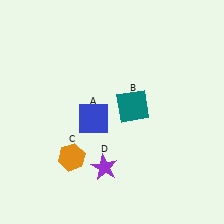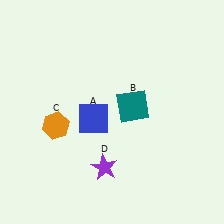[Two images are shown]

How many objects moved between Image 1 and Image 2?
1 object moved between the two images.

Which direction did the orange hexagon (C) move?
The orange hexagon (C) moved up.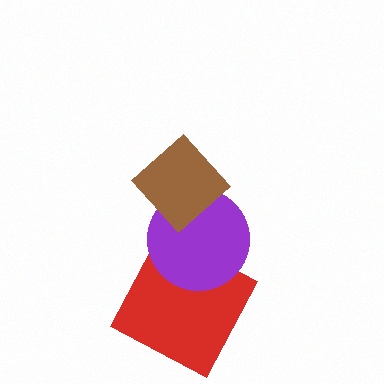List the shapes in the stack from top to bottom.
From top to bottom: the brown diamond, the purple circle, the red square.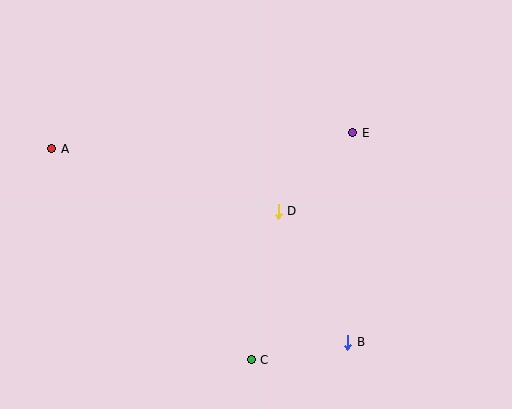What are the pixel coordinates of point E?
Point E is at (353, 133).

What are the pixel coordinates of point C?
Point C is at (251, 360).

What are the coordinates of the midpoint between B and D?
The midpoint between B and D is at (313, 277).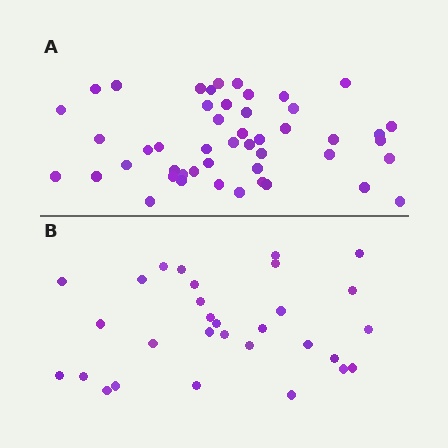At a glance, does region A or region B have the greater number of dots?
Region A (the top region) has more dots.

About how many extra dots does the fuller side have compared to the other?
Region A has approximately 20 more dots than region B.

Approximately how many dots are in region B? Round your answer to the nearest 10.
About 30 dots.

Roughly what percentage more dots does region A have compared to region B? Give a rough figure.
About 60% more.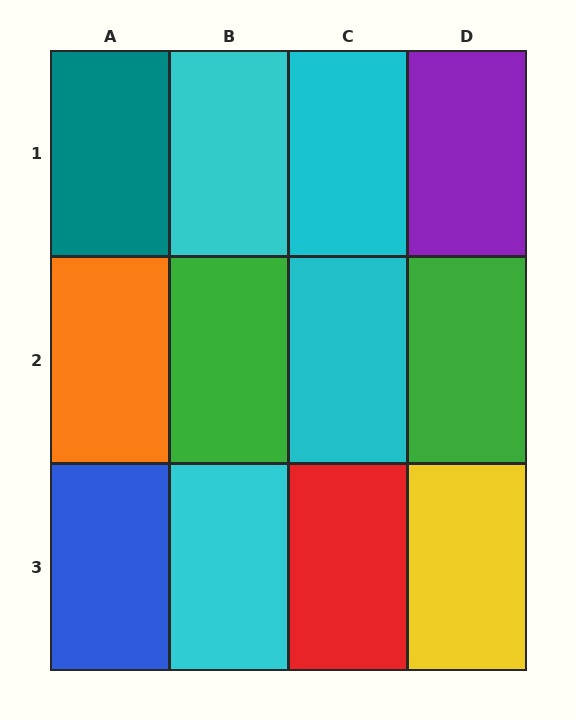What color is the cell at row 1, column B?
Cyan.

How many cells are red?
1 cell is red.